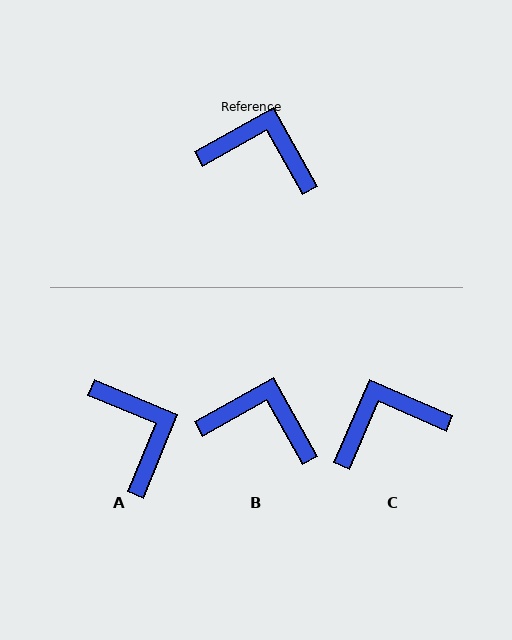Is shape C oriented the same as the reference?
No, it is off by about 37 degrees.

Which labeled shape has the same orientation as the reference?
B.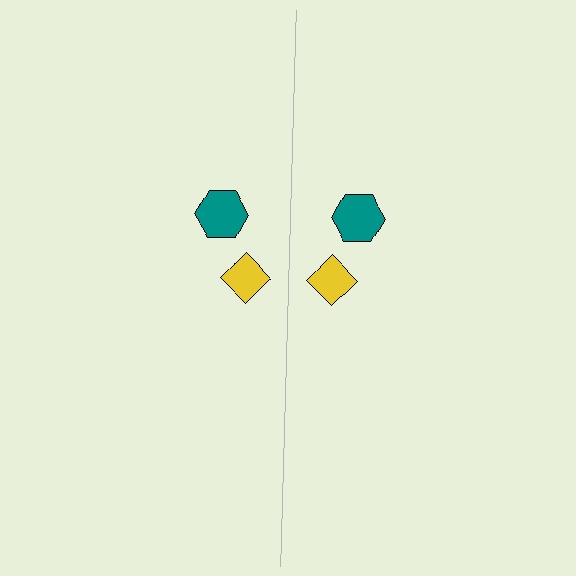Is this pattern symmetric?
Yes, this pattern has bilateral (reflection) symmetry.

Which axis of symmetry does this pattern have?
The pattern has a vertical axis of symmetry running through the center of the image.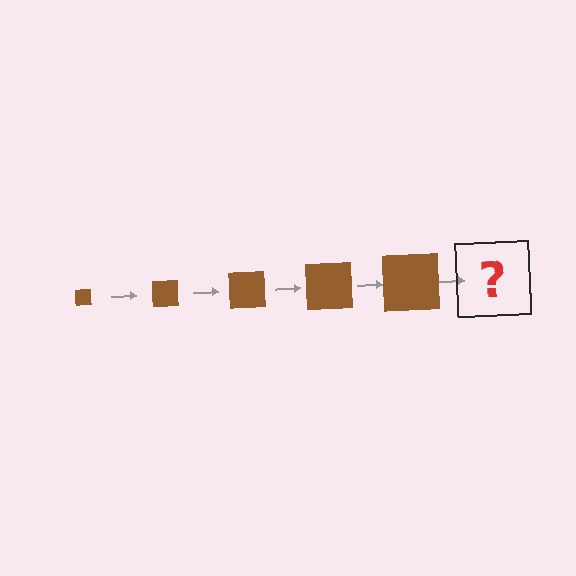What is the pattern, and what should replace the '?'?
The pattern is that the square gets progressively larger each step. The '?' should be a brown square, larger than the previous one.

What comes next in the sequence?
The next element should be a brown square, larger than the previous one.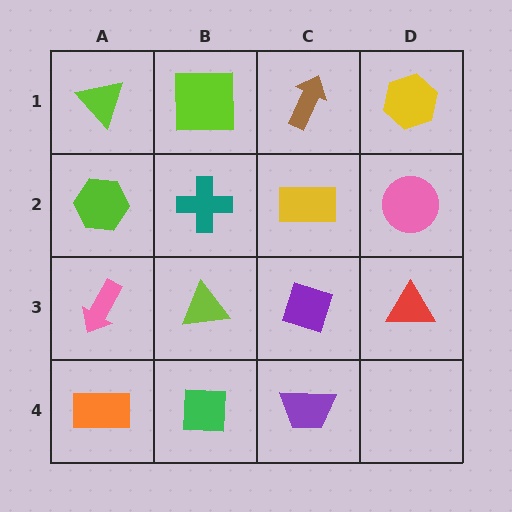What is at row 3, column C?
A purple diamond.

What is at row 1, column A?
A lime triangle.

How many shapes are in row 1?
4 shapes.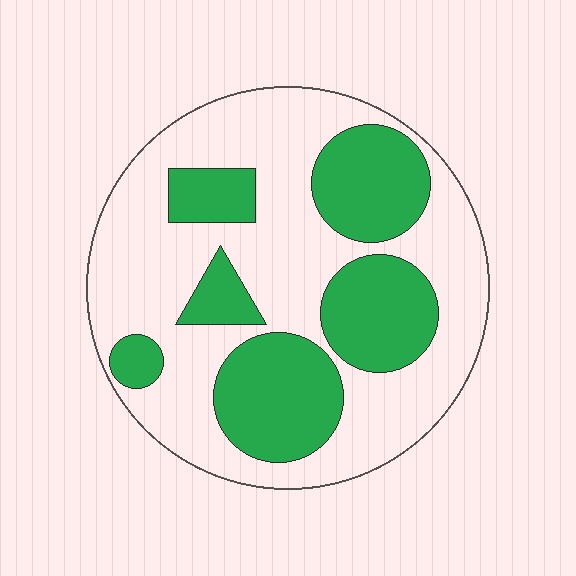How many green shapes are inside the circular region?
6.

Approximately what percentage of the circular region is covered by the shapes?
Approximately 35%.